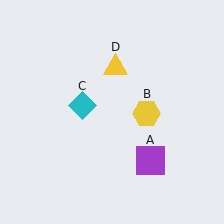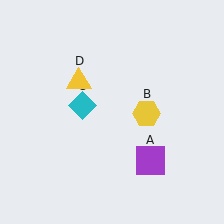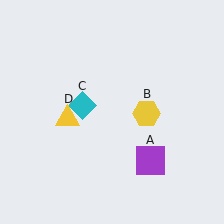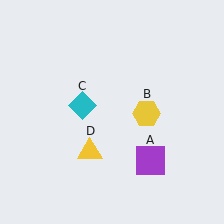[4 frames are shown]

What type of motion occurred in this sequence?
The yellow triangle (object D) rotated counterclockwise around the center of the scene.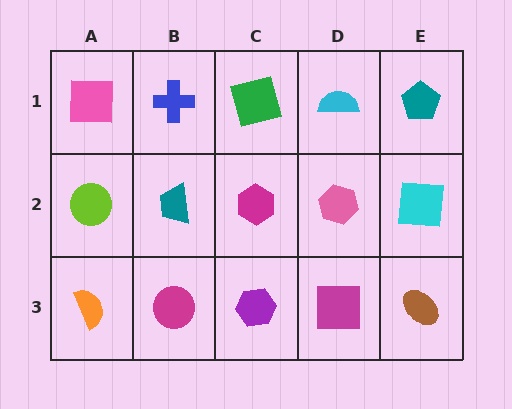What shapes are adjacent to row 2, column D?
A cyan semicircle (row 1, column D), a magenta square (row 3, column D), a magenta hexagon (row 2, column C), a cyan square (row 2, column E).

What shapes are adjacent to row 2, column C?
A green square (row 1, column C), a purple hexagon (row 3, column C), a teal trapezoid (row 2, column B), a pink hexagon (row 2, column D).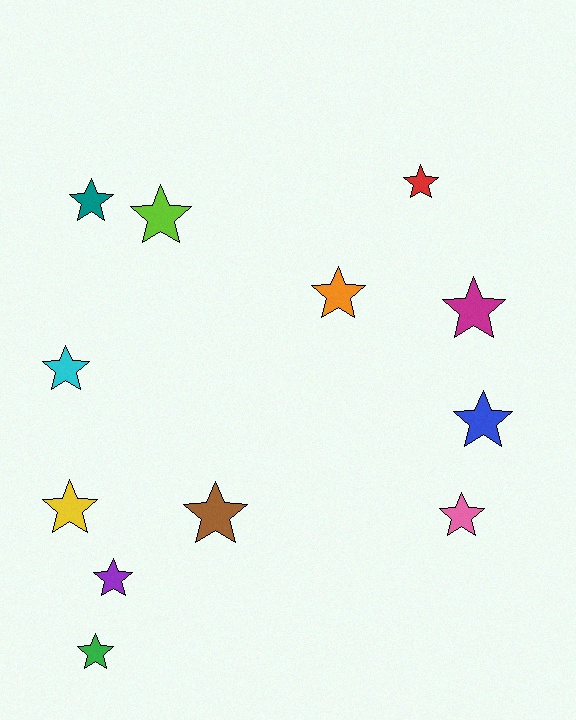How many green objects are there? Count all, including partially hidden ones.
There is 1 green object.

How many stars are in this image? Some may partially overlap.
There are 12 stars.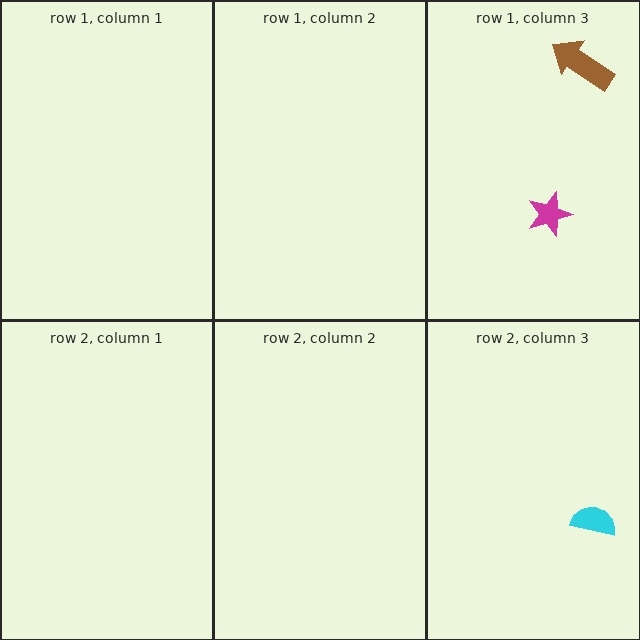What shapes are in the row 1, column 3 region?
The brown arrow, the magenta star.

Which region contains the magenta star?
The row 1, column 3 region.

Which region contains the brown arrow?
The row 1, column 3 region.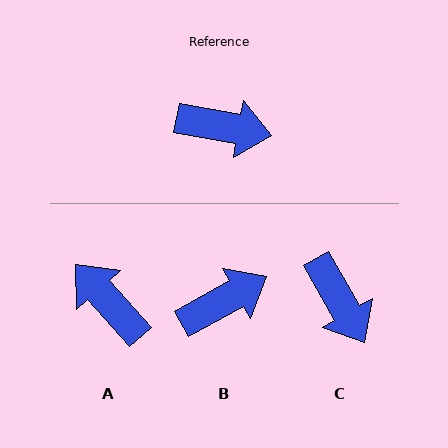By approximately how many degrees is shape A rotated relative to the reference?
Approximately 142 degrees counter-clockwise.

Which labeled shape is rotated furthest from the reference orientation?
A, about 142 degrees away.